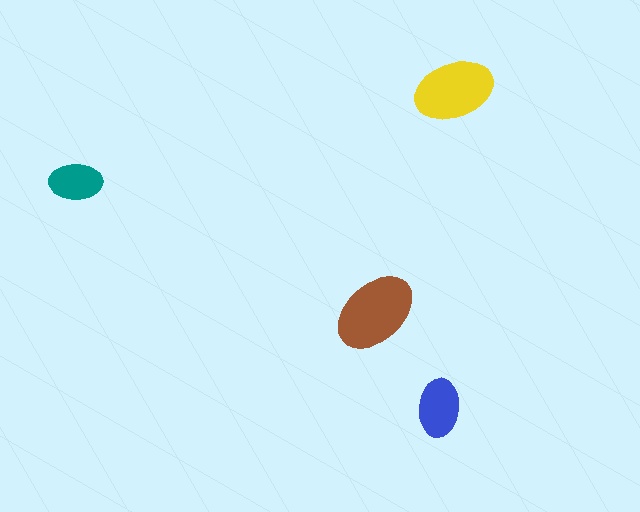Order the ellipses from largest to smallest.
the brown one, the yellow one, the blue one, the teal one.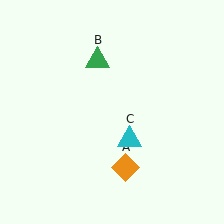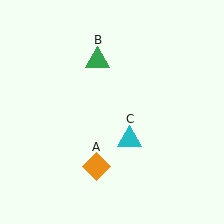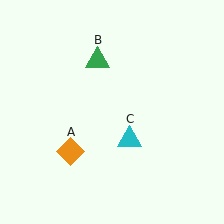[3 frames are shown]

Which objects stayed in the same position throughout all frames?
Green triangle (object B) and cyan triangle (object C) remained stationary.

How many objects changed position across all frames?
1 object changed position: orange diamond (object A).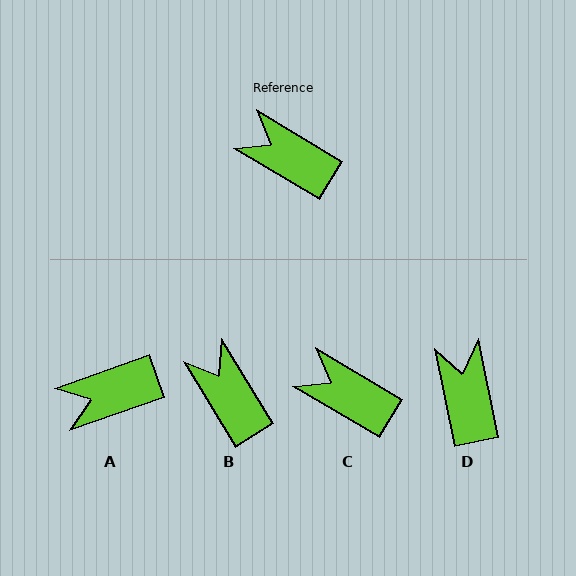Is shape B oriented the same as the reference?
No, it is off by about 28 degrees.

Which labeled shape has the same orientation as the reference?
C.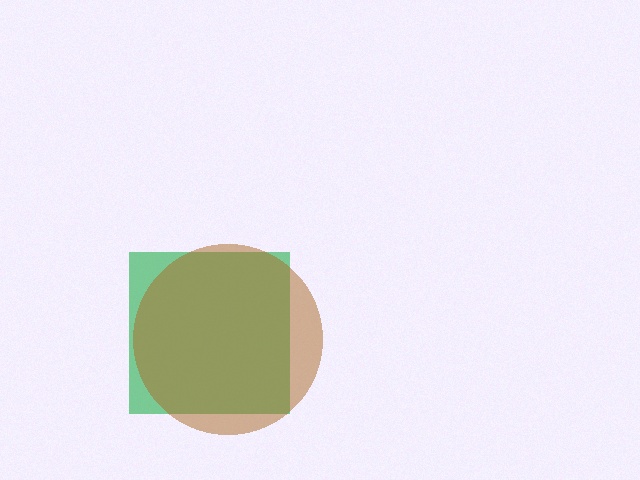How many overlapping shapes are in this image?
There are 2 overlapping shapes in the image.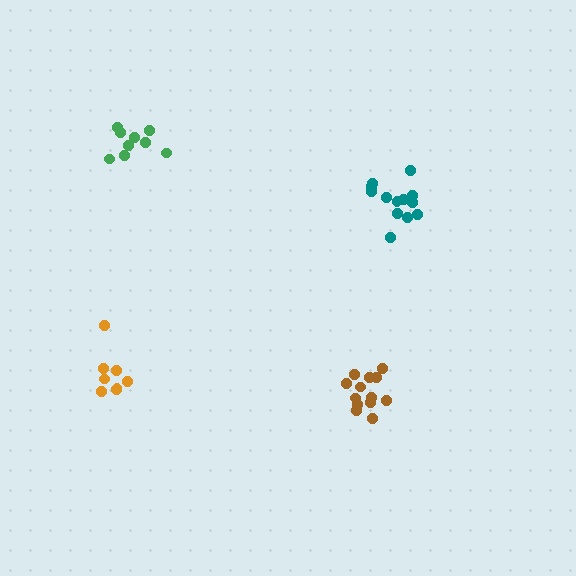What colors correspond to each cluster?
The clusters are colored: green, brown, orange, teal.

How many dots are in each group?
Group 1: 9 dots, Group 2: 13 dots, Group 3: 8 dots, Group 4: 13 dots (43 total).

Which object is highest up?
The green cluster is topmost.